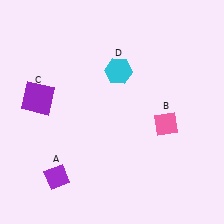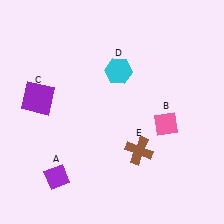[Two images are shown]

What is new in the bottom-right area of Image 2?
A brown cross (E) was added in the bottom-right area of Image 2.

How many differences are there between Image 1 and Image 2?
There is 1 difference between the two images.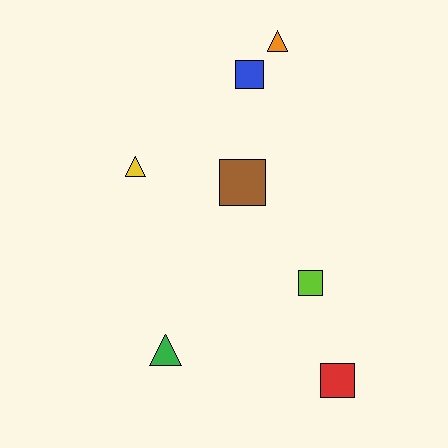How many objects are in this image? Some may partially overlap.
There are 7 objects.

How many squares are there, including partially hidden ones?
There are 4 squares.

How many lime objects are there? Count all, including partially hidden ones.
There is 1 lime object.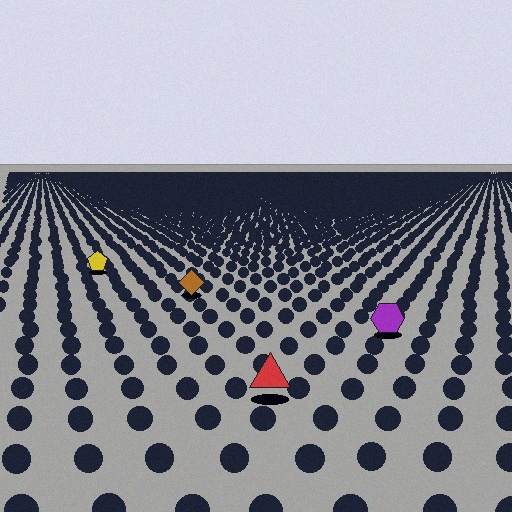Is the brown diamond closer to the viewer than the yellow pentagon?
Yes. The brown diamond is closer — you can tell from the texture gradient: the ground texture is coarser near it.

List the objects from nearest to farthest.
From nearest to farthest: the red triangle, the purple hexagon, the brown diamond, the yellow pentagon.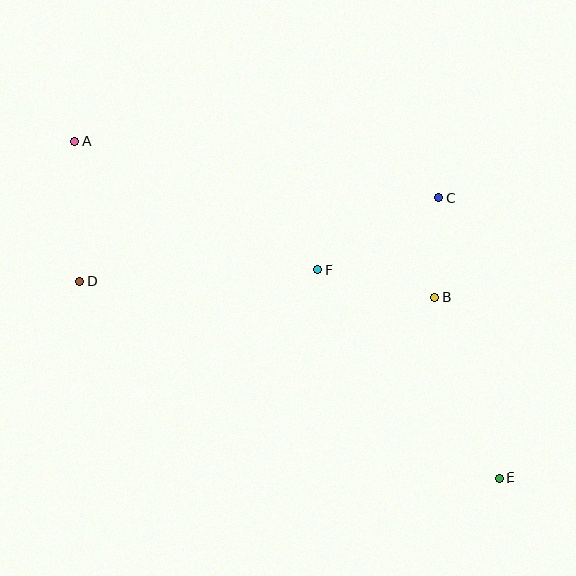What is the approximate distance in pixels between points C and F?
The distance between C and F is approximately 141 pixels.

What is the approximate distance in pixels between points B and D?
The distance between B and D is approximately 356 pixels.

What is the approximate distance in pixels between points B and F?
The distance between B and F is approximately 121 pixels.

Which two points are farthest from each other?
Points A and E are farthest from each other.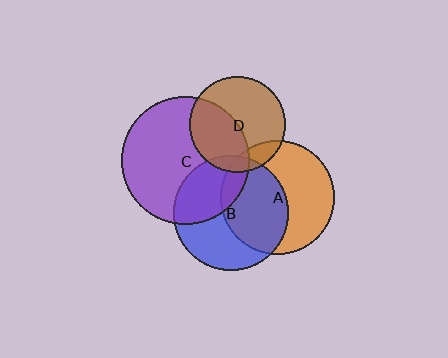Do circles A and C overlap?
Yes.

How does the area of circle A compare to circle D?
Approximately 1.4 times.